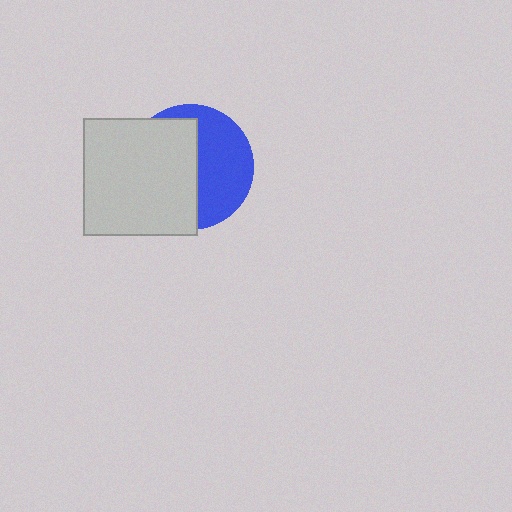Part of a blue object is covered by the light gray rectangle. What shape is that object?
It is a circle.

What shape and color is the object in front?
The object in front is a light gray rectangle.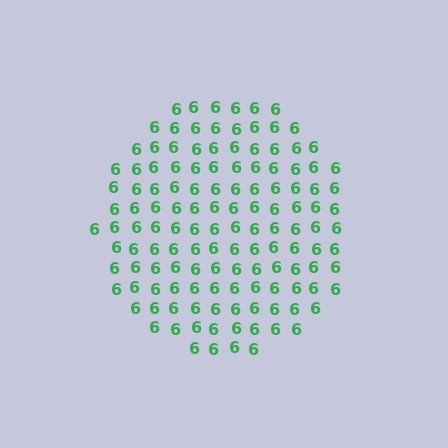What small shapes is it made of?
It is made of small digit 6's.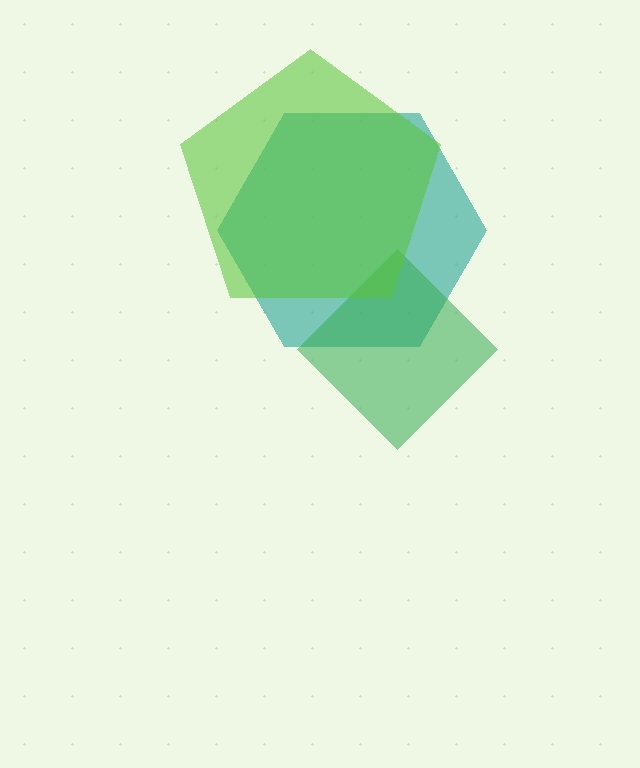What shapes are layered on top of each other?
The layered shapes are: a teal hexagon, a green diamond, a lime pentagon.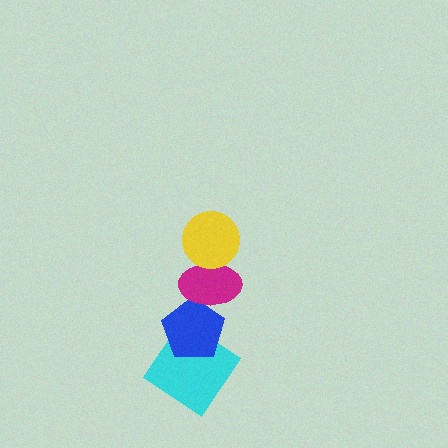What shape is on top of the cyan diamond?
The blue pentagon is on top of the cyan diamond.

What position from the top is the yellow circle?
The yellow circle is 1st from the top.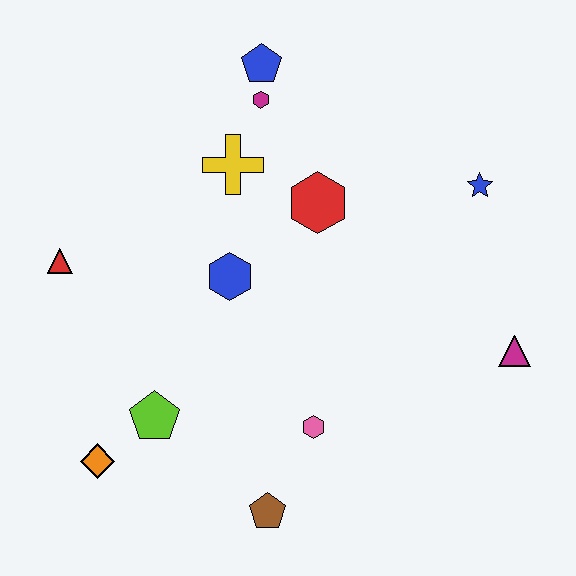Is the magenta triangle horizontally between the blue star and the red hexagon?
No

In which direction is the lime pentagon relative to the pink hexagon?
The lime pentagon is to the left of the pink hexagon.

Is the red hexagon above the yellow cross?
No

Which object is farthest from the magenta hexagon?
The brown pentagon is farthest from the magenta hexagon.